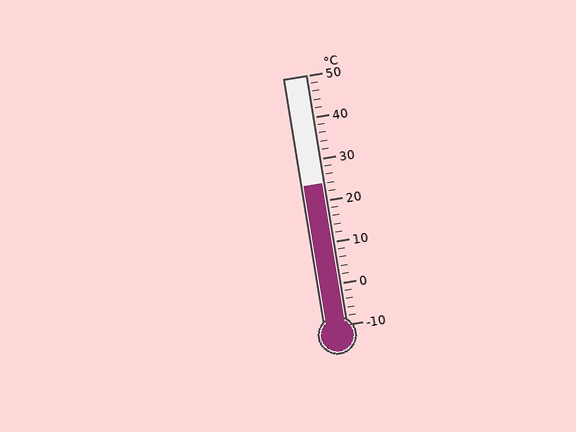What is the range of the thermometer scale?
The thermometer scale ranges from -10°C to 50°C.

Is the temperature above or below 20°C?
The temperature is above 20°C.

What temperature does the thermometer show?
The thermometer shows approximately 24°C.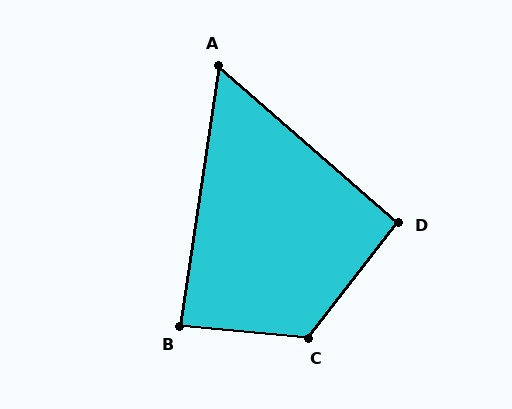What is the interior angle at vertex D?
Approximately 93 degrees (approximately right).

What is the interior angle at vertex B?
Approximately 87 degrees (approximately right).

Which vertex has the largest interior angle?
C, at approximately 123 degrees.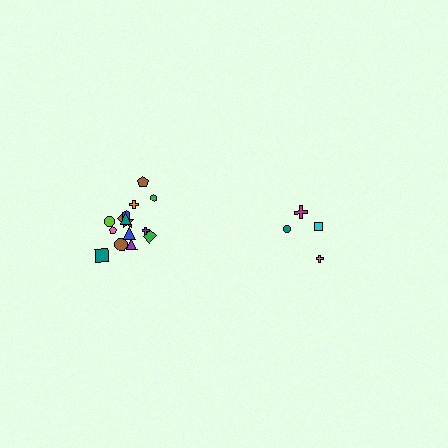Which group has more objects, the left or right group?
The left group.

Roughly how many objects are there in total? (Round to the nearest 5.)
Roughly 20 objects in total.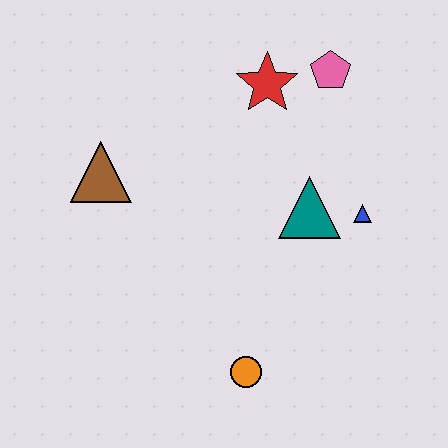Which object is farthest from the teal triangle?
The brown triangle is farthest from the teal triangle.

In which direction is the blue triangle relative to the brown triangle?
The blue triangle is to the right of the brown triangle.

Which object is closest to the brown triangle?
The red star is closest to the brown triangle.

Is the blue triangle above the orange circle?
Yes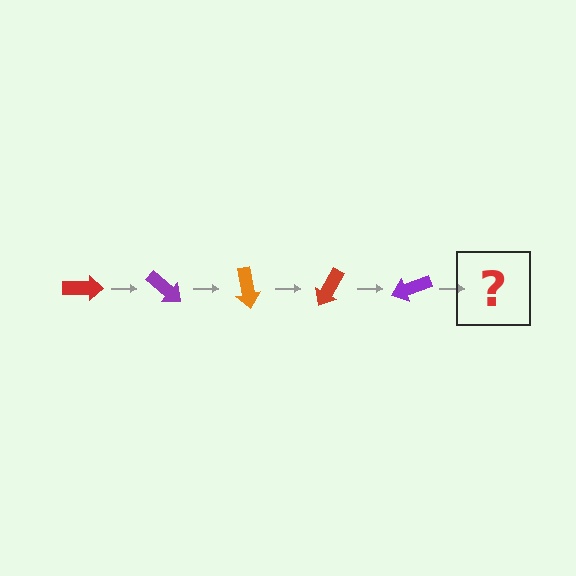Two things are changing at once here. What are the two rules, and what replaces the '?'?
The two rules are that it rotates 40 degrees each step and the color cycles through red, purple, and orange. The '?' should be an orange arrow, rotated 200 degrees from the start.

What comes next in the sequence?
The next element should be an orange arrow, rotated 200 degrees from the start.